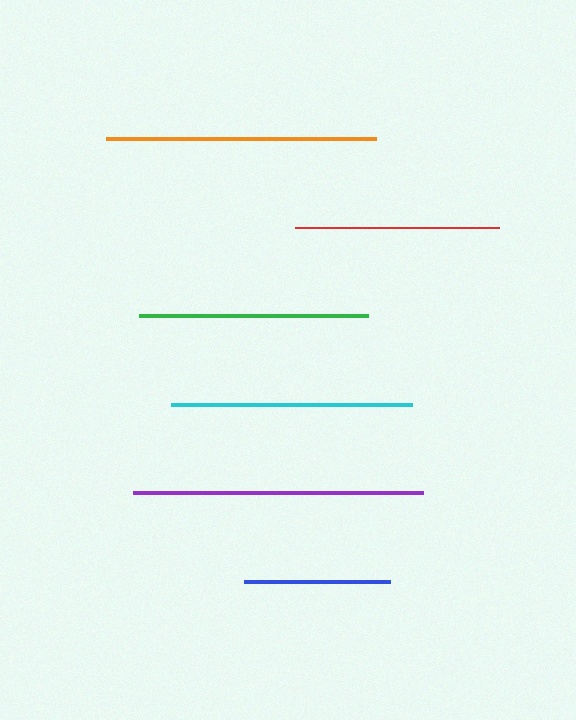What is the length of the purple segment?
The purple segment is approximately 290 pixels long.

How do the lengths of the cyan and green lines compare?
The cyan and green lines are approximately the same length.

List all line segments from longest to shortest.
From longest to shortest: purple, orange, cyan, green, red, blue.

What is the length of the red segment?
The red segment is approximately 204 pixels long.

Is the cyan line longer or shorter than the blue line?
The cyan line is longer than the blue line.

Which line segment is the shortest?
The blue line is the shortest at approximately 146 pixels.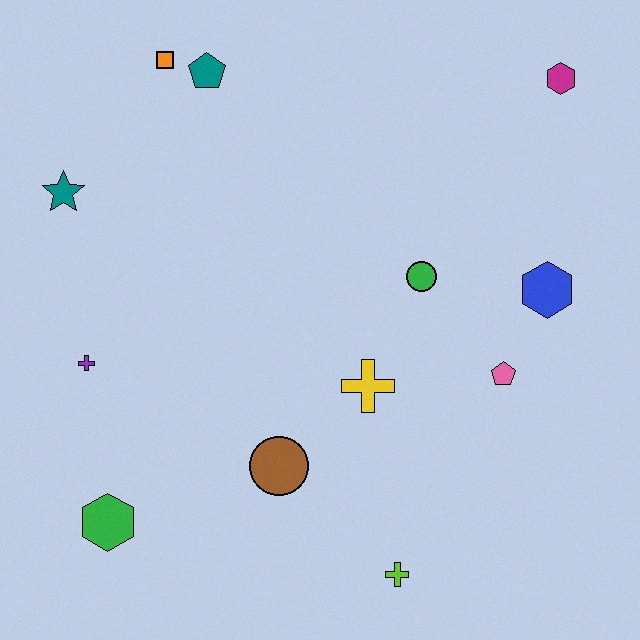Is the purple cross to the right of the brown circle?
No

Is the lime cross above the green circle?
No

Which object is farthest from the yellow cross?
The orange square is farthest from the yellow cross.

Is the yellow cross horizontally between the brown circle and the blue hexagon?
Yes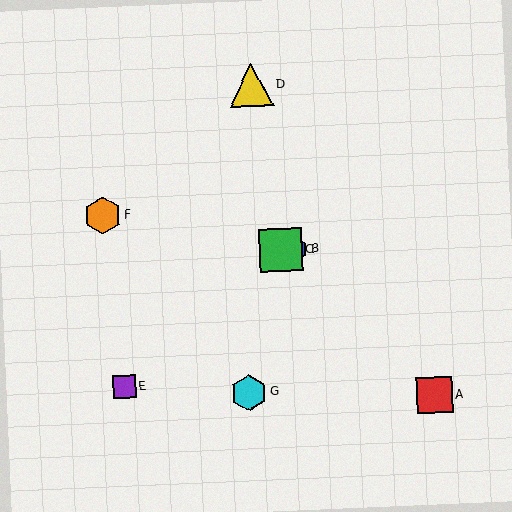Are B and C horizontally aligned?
Yes, both are at y≈249.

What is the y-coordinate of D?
Object D is at y≈85.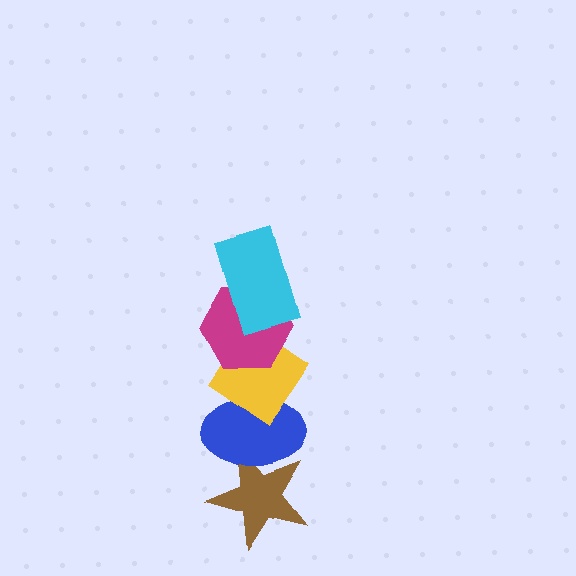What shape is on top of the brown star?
The blue ellipse is on top of the brown star.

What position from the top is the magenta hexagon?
The magenta hexagon is 2nd from the top.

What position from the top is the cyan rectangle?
The cyan rectangle is 1st from the top.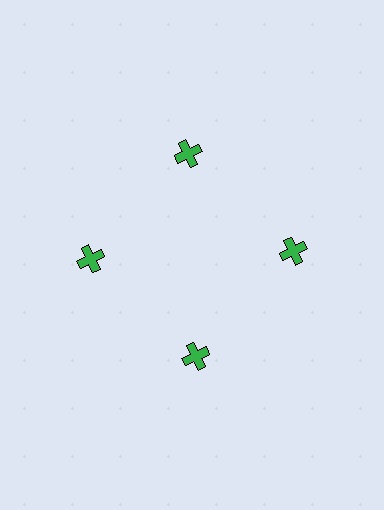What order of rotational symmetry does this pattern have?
This pattern has 4-fold rotational symmetry.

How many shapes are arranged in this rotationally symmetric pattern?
There are 4 shapes, arranged in 4 groups of 1.